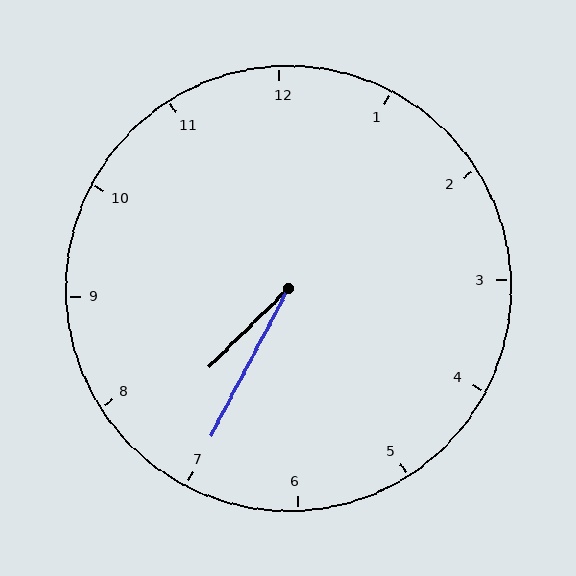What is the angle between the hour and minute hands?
Approximately 18 degrees.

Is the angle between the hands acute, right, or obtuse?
It is acute.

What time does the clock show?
7:35.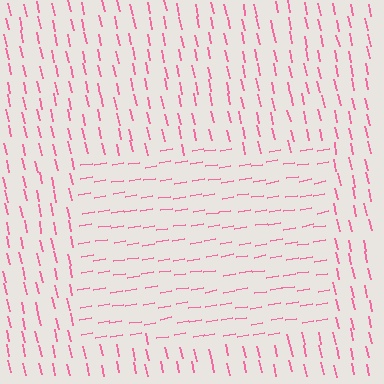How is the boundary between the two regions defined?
The boundary is defined purely by a change in line orientation (approximately 87 degrees difference). All lines are the same color and thickness.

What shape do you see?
I see a rectangle.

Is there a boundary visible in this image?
Yes, there is a texture boundary formed by a change in line orientation.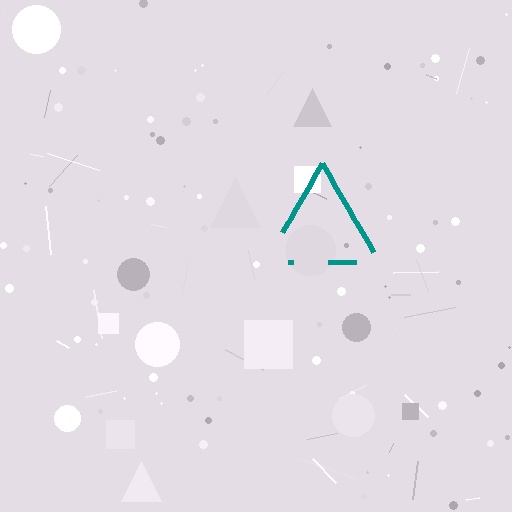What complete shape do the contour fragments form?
The contour fragments form a triangle.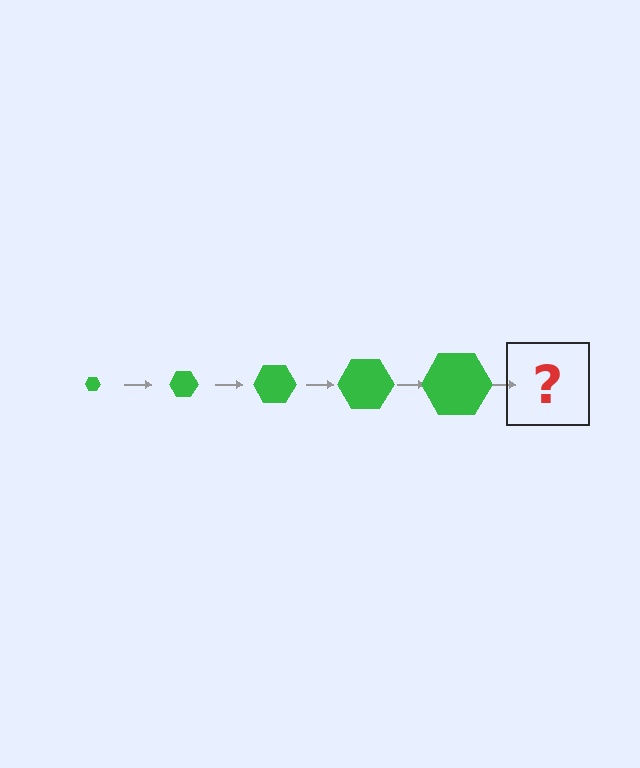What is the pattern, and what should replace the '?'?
The pattern is that the hexagon gets progressively larger each step. The '?' should be a green hexagon, larger than the previous one.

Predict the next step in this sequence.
The next step is a green hexagon, larger than the previous one.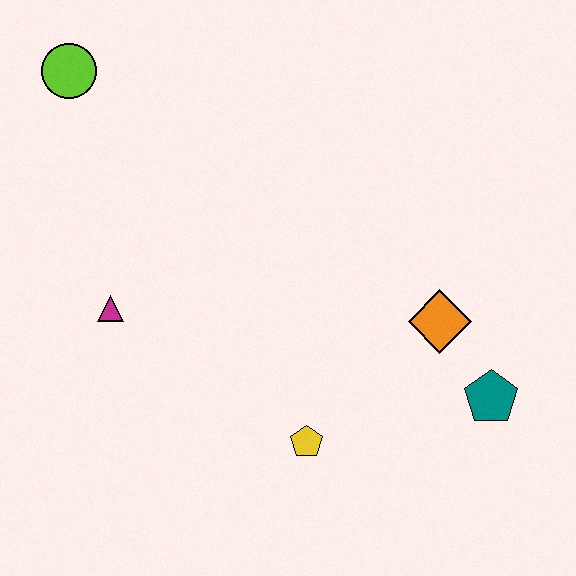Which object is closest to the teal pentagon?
The orange diamond is closest to the teal pentagon.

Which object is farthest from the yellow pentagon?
The lime circle is farthest from the yellow pentagon.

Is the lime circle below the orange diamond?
No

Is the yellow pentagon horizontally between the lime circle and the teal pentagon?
Yes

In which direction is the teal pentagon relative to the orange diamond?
The teal pentagon is below the orange diamond.